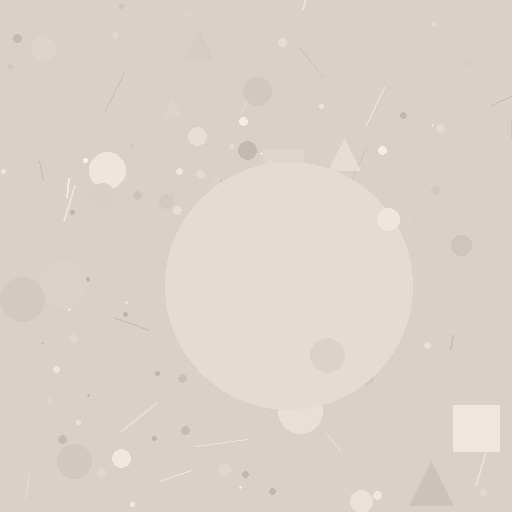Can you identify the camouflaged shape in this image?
The camouflaged shape is a circle.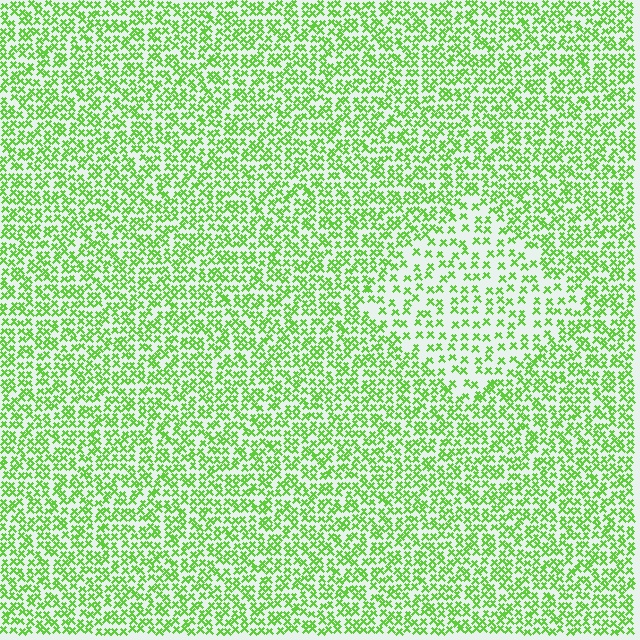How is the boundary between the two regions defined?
The boundary is defined by a change in element density (approximately 1.9x ratio). All elements are the same color, size, and shape.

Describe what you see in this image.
The image contains small lime elements arranged at two different densities. A diamond-shaped region is visible where the elements are less densely packed than the surrounding area.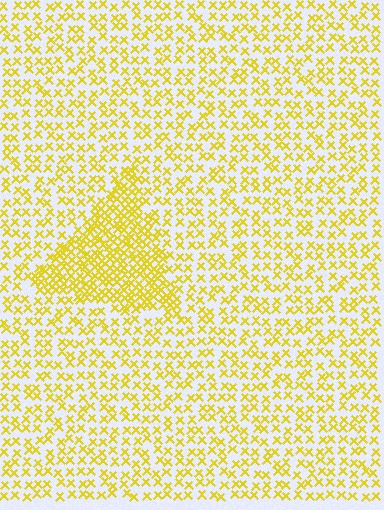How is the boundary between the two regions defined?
The boundary is defined by a change in element density (approximately 2.1x ratio). All elements are the same color, size, and shape.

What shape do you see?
I see a triangle.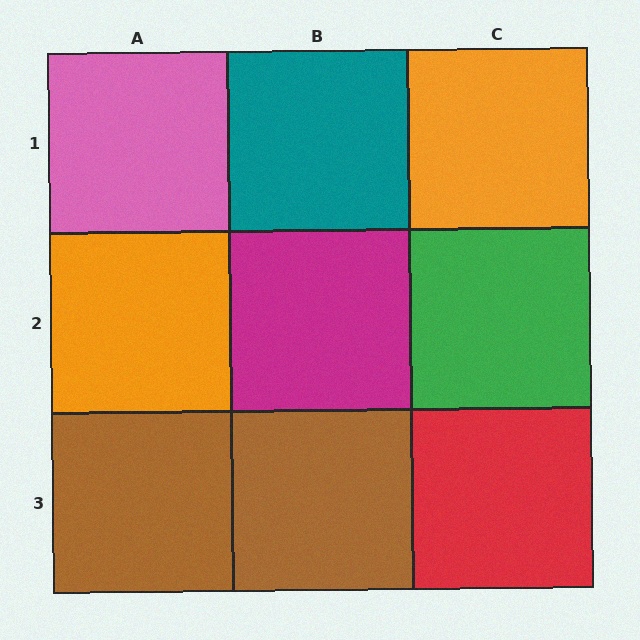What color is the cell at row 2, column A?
Orange.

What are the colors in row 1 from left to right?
Pink, teal, orange.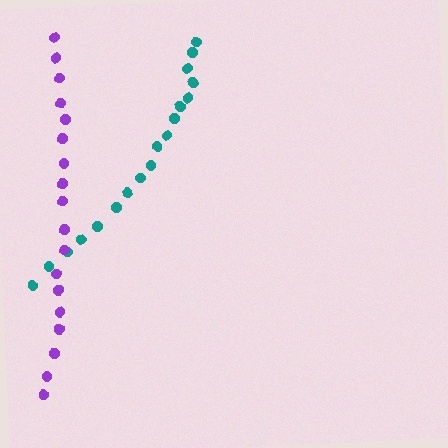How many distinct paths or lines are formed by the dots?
There are 2 distinct paths.